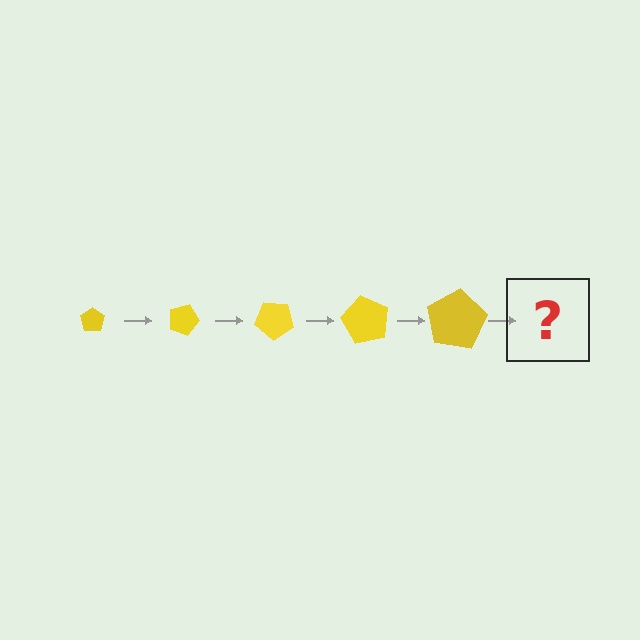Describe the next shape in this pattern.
It should be a pentagon, larger than the previous one and rotated 100 degrees from the start.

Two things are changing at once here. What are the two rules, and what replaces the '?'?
The two rules are that the pentagon grows larger each step and it rotates 20 degrees each step. The '?' should be a pentagon, larger than the previous one and rotated 100 degrees from the start.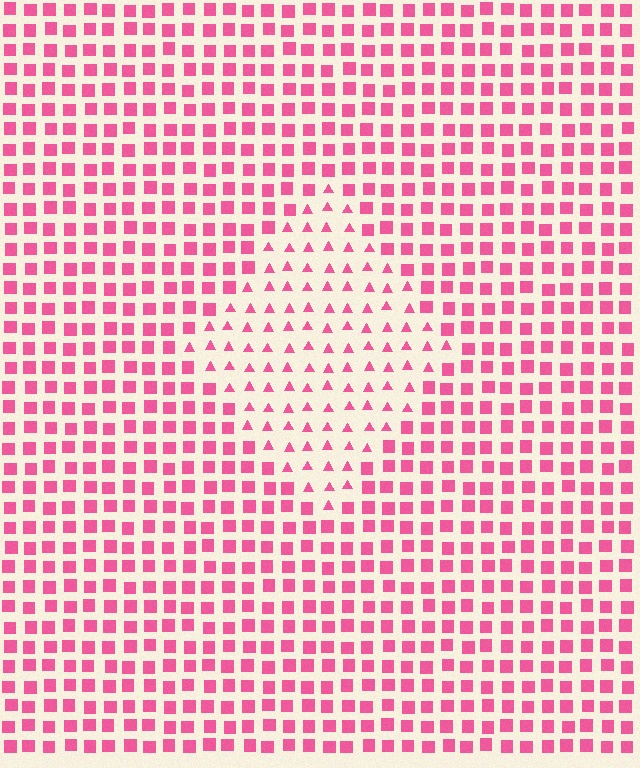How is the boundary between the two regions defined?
The boundary is defined by a change in element shape: triangles inside vs. squares outside. All elements share the same color and spacing.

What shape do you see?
I see a diamond.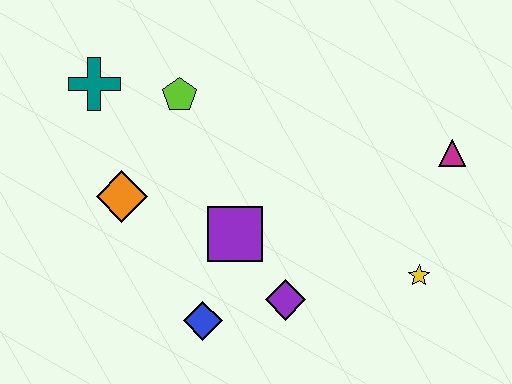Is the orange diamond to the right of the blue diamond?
No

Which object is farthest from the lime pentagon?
The yellow star is farthest from the lime pentagon.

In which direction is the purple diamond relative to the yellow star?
The purple diamond is to the left of the yellow star.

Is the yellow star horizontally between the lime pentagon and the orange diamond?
No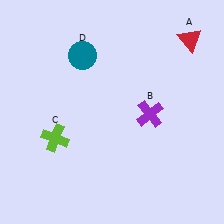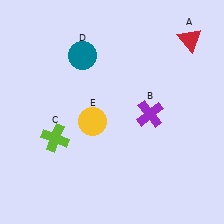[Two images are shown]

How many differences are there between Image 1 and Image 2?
There is 1 difference between the two images.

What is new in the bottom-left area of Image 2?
A yellow circle (E) was added in the bottom-left area of Image 2.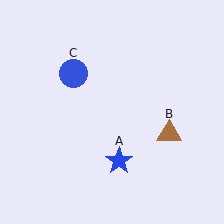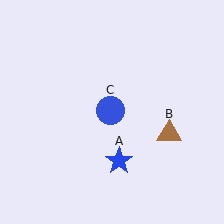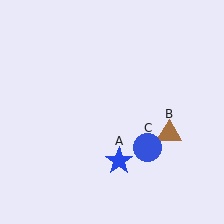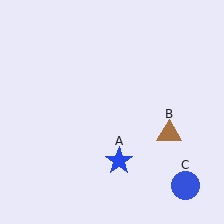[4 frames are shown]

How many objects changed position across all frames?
1 object changed position: blue circle (object C).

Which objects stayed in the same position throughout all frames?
Blue star (object A) and brown triangle (object B) remained stationary.